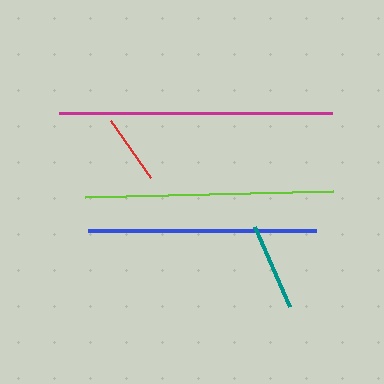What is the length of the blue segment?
The blue segment is approximately 228 pixels long.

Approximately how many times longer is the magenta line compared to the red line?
The magenta line is approximately 3.9 times the length of the red line.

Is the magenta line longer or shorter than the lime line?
The magenta line is longer than the lime line.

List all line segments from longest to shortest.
From longest to shortest: magenta, lime, blue, teal, red.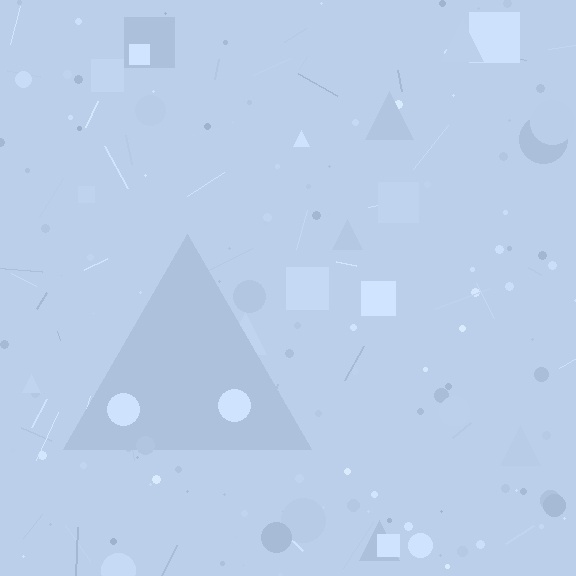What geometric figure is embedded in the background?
A triangle is embedded in the background.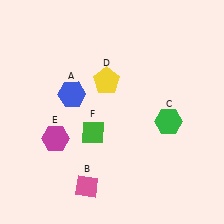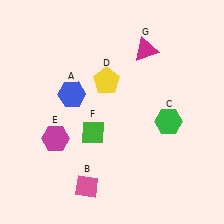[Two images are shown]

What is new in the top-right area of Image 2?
A magenta triangle (G) was added in the top-right area of Image 2.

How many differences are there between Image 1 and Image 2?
There is 1 difference between the two images.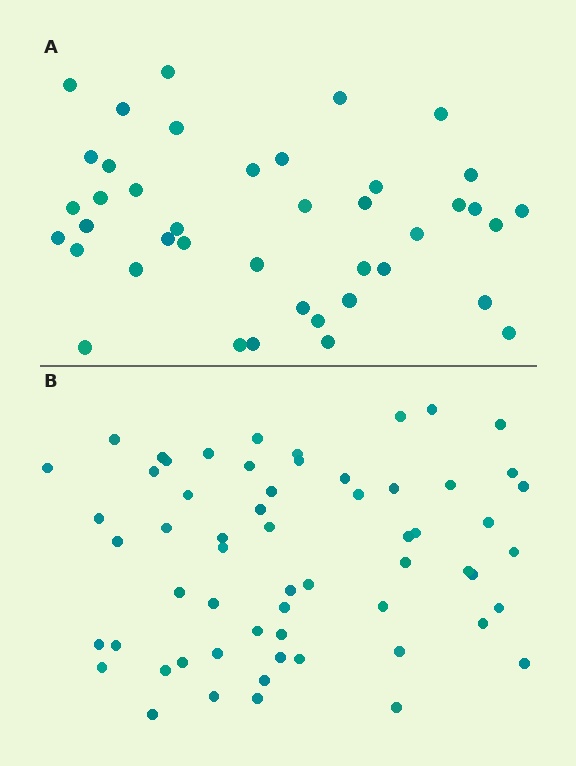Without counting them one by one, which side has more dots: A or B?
Region B (the bottom region) has more dots.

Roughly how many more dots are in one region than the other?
Region B has approximately 20 more dots than region A.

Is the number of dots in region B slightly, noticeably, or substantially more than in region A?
Region B has substantially more. The ratio is roughly 1.5 to 1.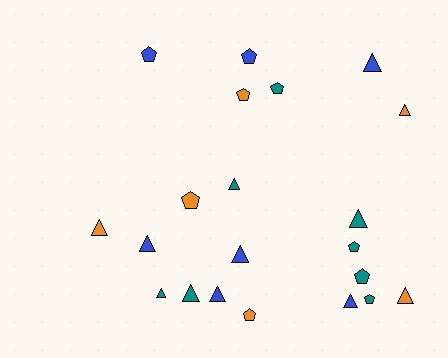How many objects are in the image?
There are 21 objects.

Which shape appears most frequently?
Triangle, with 12 objects.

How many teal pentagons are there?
There are 4 teal pentagons.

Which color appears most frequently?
Teal, with 8 objects.